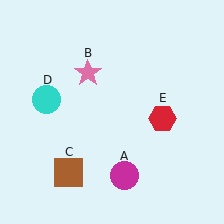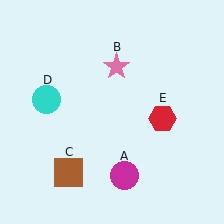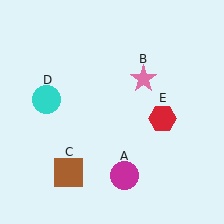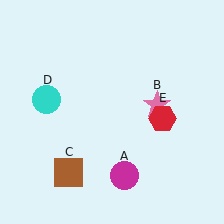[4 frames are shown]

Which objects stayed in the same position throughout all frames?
Magenta circle (object A) and brown square (object C) and cyan circle (object D) and red hexagon (object E) remained stationary.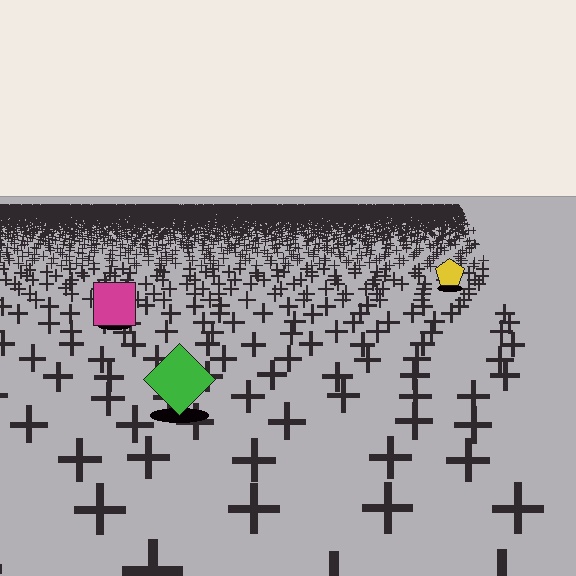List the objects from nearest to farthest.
From nearest to farthest: the green diamond, the magenta square, the yellow pentagon.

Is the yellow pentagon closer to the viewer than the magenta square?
No. The magenta square is closer — you can tell from the texture gradient: the ground texture is coarser near it.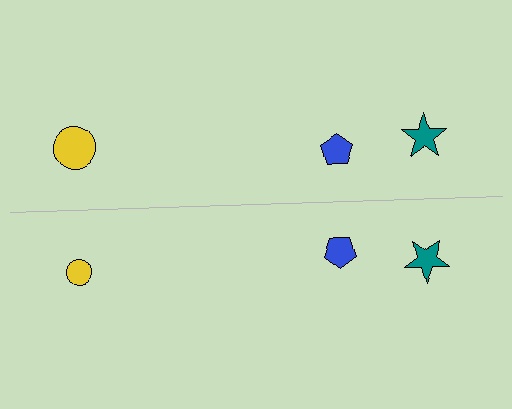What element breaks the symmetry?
The yellow circle on the bottom side has a different size than its mirror counterpart.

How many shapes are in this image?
There are 6 shapes in this image.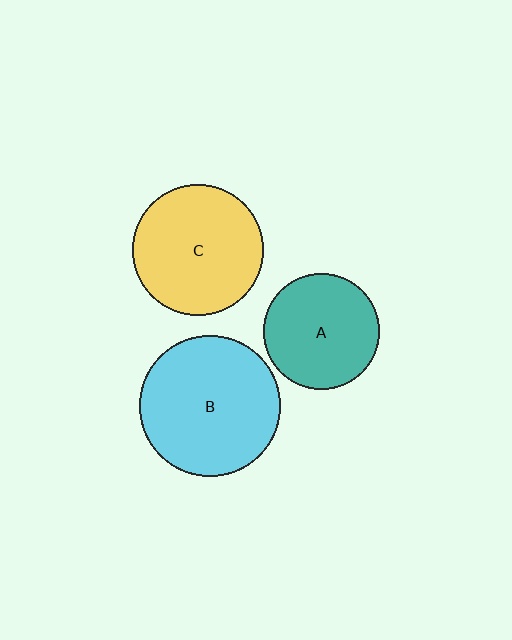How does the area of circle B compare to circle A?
Approximately 1.5 times.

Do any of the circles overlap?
No, none of the circles overlap.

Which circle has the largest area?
Circle B (cyan).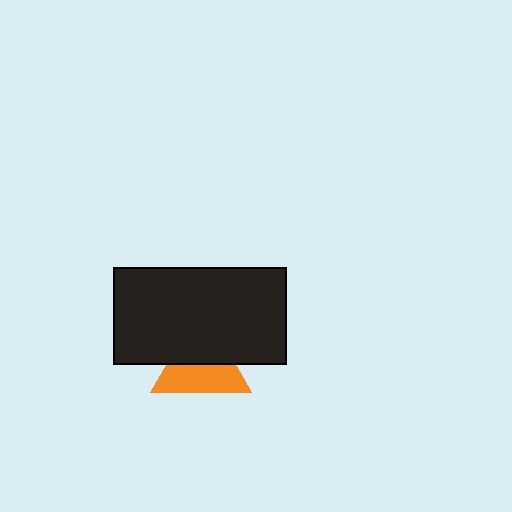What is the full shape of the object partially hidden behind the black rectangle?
The partially hidden object is an orange triangle.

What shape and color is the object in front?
The object in front is a black rectangle.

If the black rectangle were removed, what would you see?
You would see the complete orange triangle.